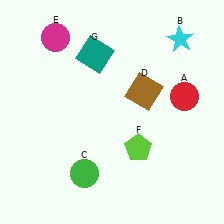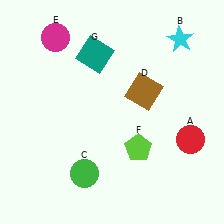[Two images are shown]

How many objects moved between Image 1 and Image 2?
1 object moved between the two images.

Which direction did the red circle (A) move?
The red circle (A) moved down.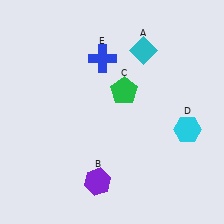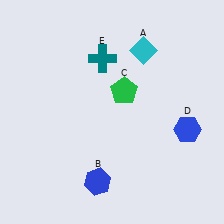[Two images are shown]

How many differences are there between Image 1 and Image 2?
There are 3 differences between the two images.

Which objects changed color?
B changed from purple to blue. D changed from cyan to blue. E changed from blue to teal.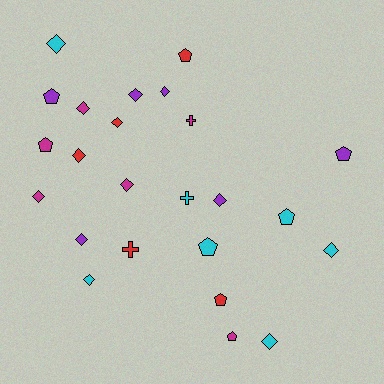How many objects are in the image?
There are 24 objects.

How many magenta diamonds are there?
There are 3 magenta diamonds.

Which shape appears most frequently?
Diamond, with 13 objects.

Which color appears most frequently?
Cyan, with 7 objects.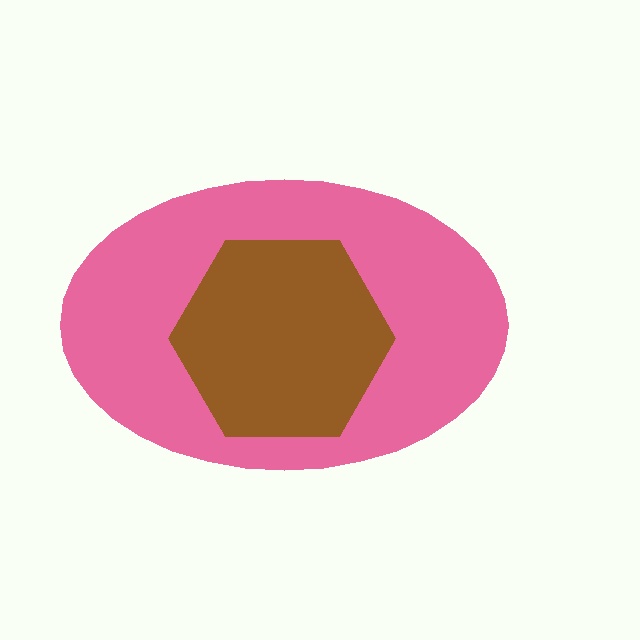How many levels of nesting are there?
2.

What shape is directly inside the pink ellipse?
The brown hexagon.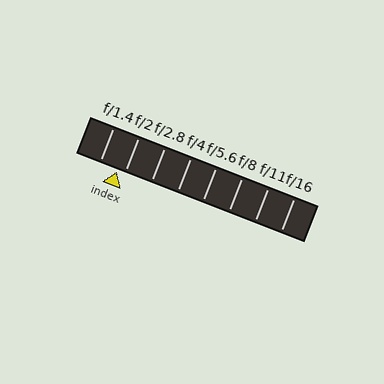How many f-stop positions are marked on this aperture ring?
There are 8 f-stop positions marked.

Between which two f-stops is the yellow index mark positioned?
The index mark is between f/1.4 and f/2.